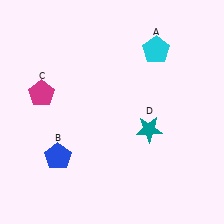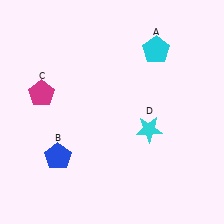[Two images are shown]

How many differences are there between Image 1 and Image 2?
There is 1 difference between the two images.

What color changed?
The star (D) changed from teal in Image 1 to cyan in Image 2.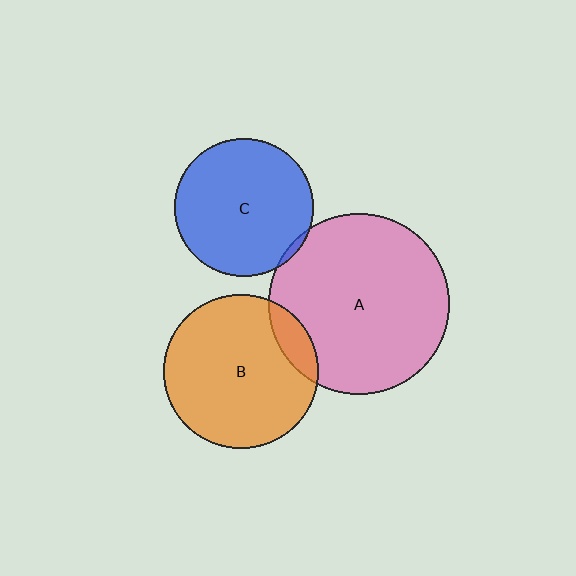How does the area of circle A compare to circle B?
Approximately 1.4 times.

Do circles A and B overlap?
Yes.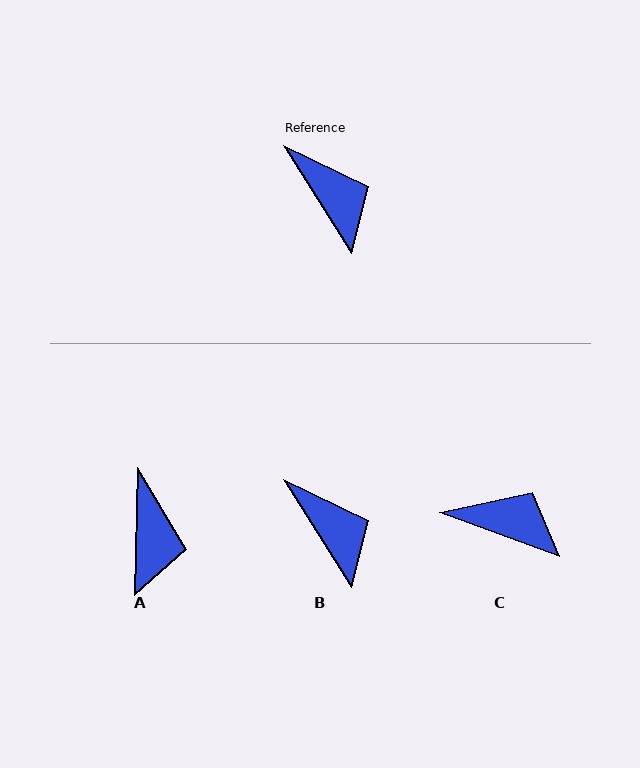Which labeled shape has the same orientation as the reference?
B.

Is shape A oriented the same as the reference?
No, it is off by about 34 degrees.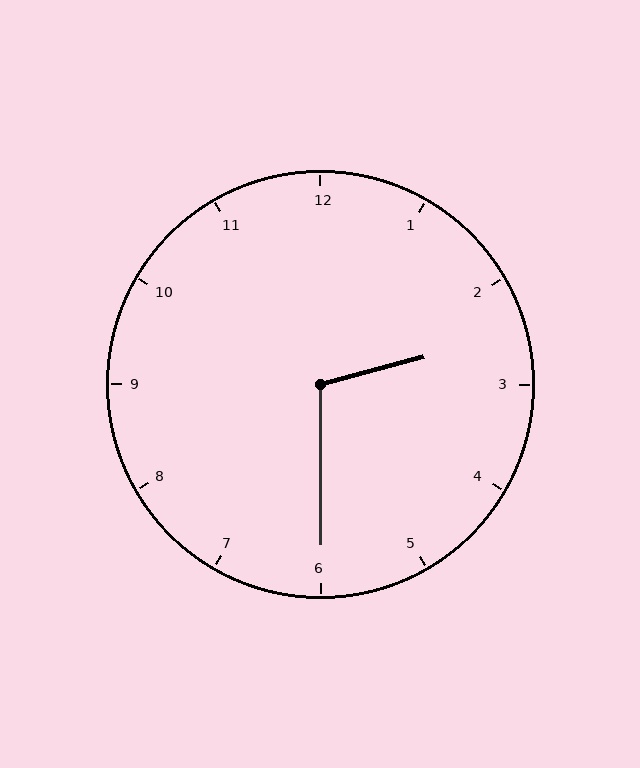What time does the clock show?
2:30.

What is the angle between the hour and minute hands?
Approximately 105 degrees.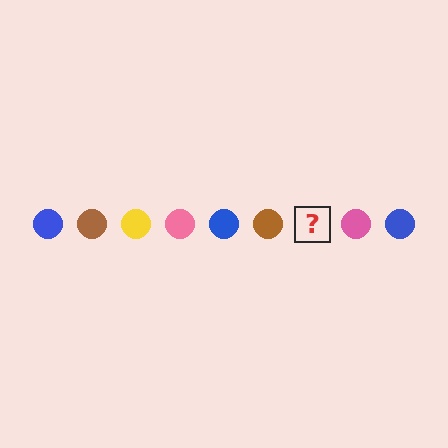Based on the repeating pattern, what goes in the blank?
The blank should be a yellow circle.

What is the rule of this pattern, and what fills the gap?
The rule is that the pattern cycles through blue, brown, yellow, pink circles. The gap should be filled with a yellow circle.